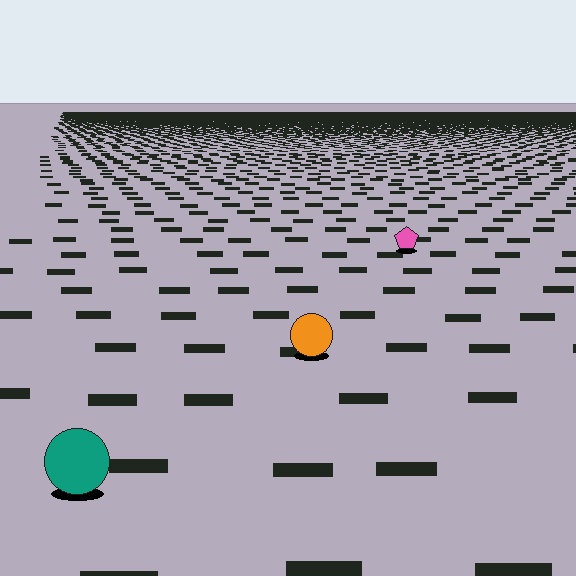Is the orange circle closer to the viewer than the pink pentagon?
Yes. The orange circle is closer — you can tell from the texture gradient: the ground texture is coarser near it.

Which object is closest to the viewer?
The teal circle is closest. The texture marks near it are larger and more spread out.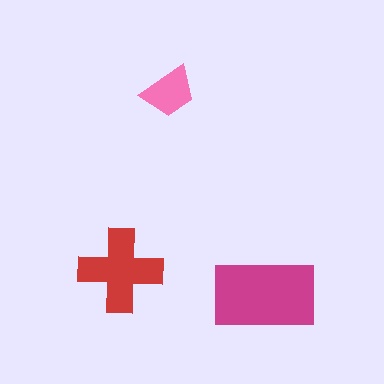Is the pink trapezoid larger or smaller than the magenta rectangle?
Smaller.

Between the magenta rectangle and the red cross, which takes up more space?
The magenta rectangle.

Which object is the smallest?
The pink trapezoid.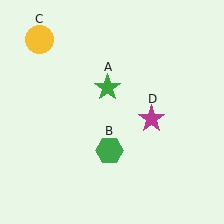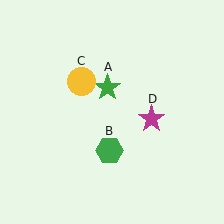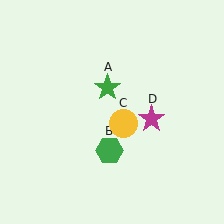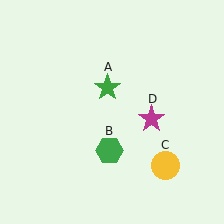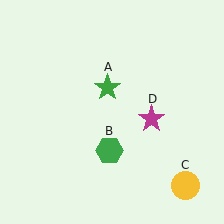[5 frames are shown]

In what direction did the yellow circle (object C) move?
The yellow circle (object C) moved down and to the right.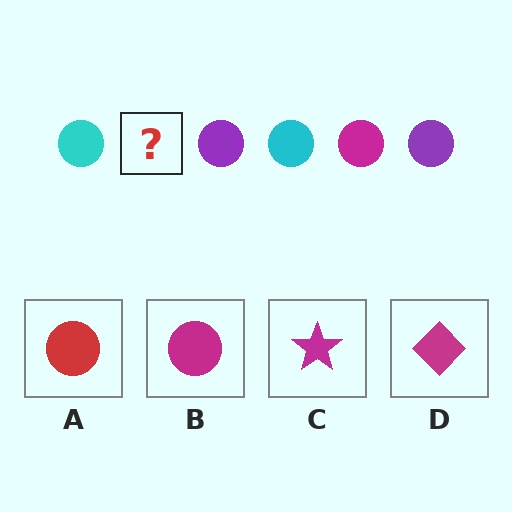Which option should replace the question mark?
Option B.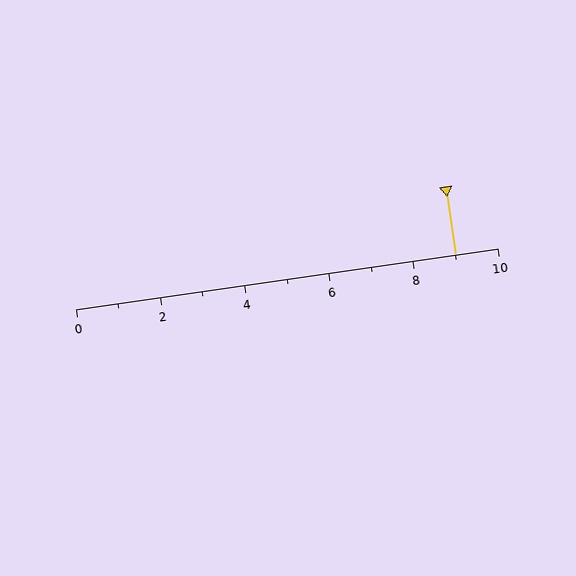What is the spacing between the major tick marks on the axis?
The major ticks are spaced 2 apart.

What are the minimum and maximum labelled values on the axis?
The axis runs from 0 to 10.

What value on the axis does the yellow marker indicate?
The marker indicates approximately 9.